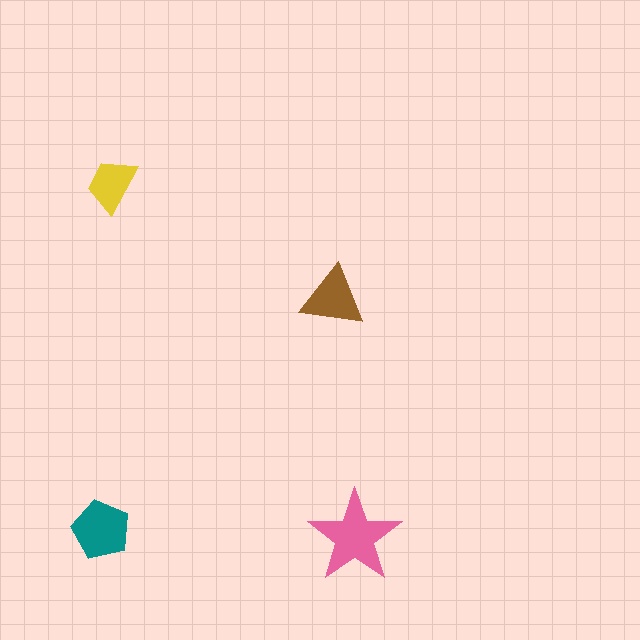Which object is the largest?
The pink star.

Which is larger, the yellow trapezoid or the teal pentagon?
The teal pentagon.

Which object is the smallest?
The yellow trapezoid.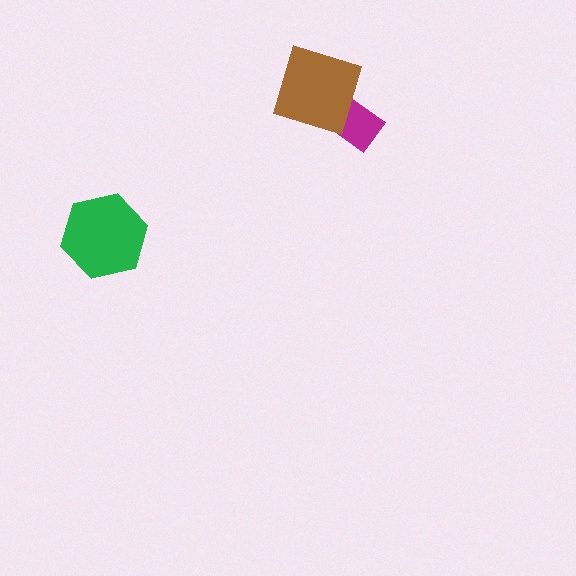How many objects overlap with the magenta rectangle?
1 object overlaps with the magenta rectangle.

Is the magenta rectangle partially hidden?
Yes, it is partially covered by another shape.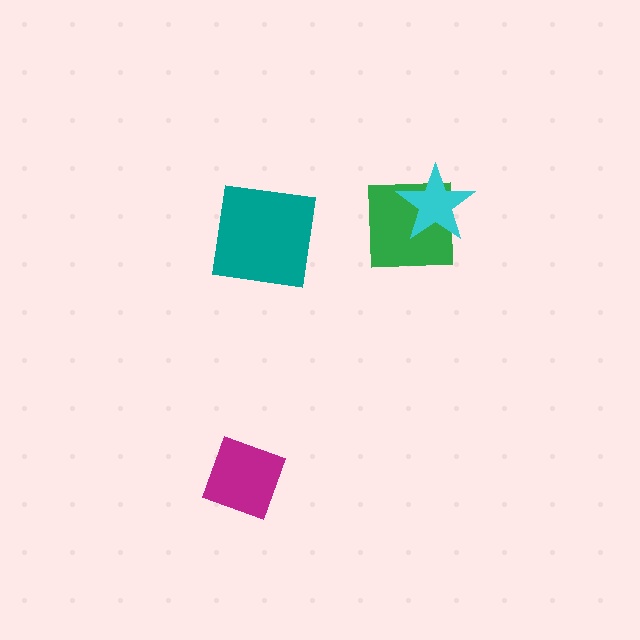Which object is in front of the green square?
The cyan star is in front of the green square.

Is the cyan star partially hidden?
No, no other shape covers it.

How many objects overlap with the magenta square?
0 objects overlap with the magenta square.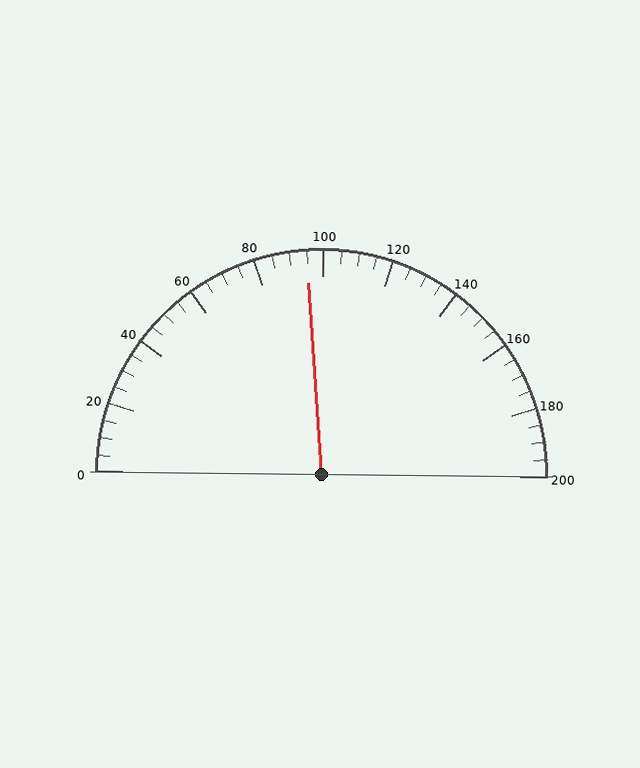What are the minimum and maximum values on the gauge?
The gauge ranges from 0 to 200.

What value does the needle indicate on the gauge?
The needle indicates approximately 95.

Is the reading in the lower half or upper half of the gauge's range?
The reading is in the lower half of the range (0 to 200).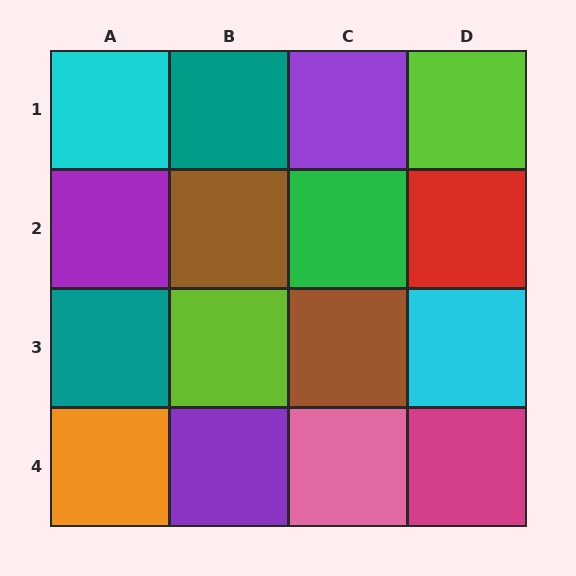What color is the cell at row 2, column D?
Red.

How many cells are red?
1 cell is red.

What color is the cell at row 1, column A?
Cyan.